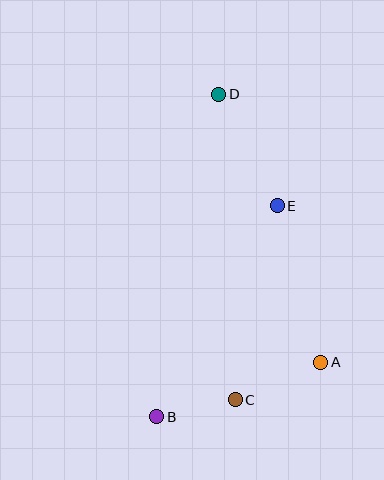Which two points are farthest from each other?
Points B and D are farthest from each other.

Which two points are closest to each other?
Points B and C are closest to each other.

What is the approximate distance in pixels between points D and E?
The distance between D and E is approximately 126 pixels.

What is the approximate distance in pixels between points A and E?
The distance between A and E is approximately 162 pixels.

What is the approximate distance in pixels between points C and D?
The distance between C and D is approximately 306 pixels.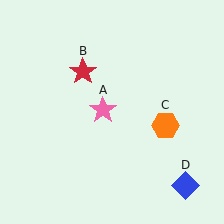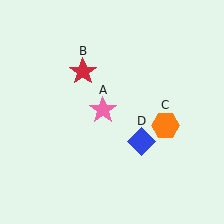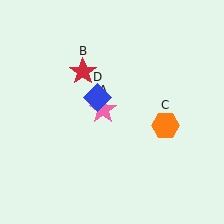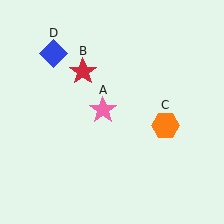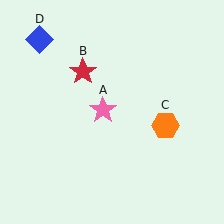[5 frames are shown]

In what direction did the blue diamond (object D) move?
The blue diamond (object D) moved up and to the left.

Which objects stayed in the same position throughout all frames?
Pink star (object A) and red star (object B) and orange hexagon (object C) remained stationary.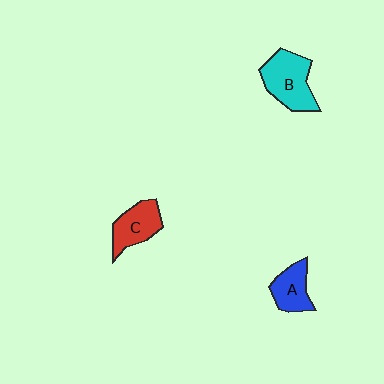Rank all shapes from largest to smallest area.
From largest to smallest: B (cyan), C (red), A (blue).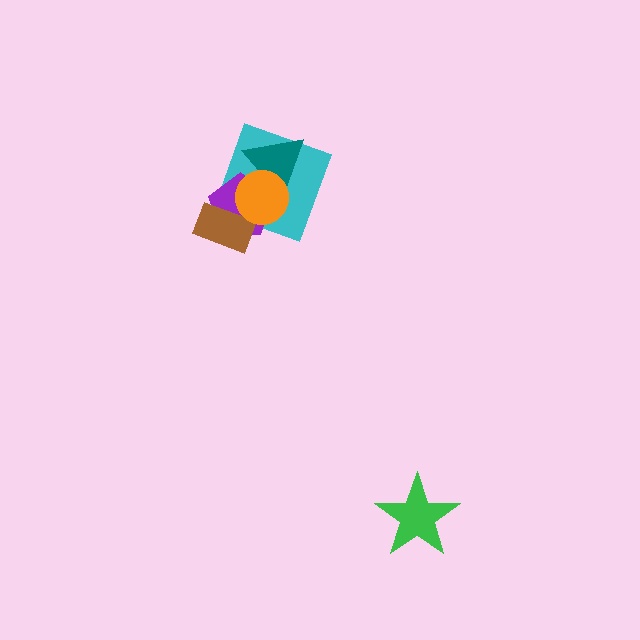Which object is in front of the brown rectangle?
The orange circle is in front of the brown rectangle.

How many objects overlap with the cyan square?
4 objects overlap with the cyan square.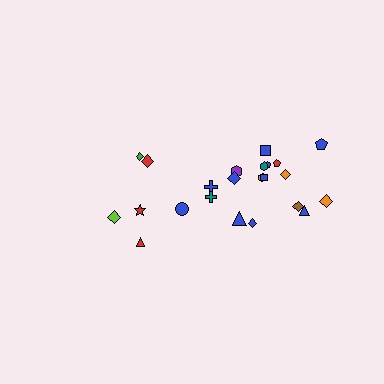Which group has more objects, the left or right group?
The right group.